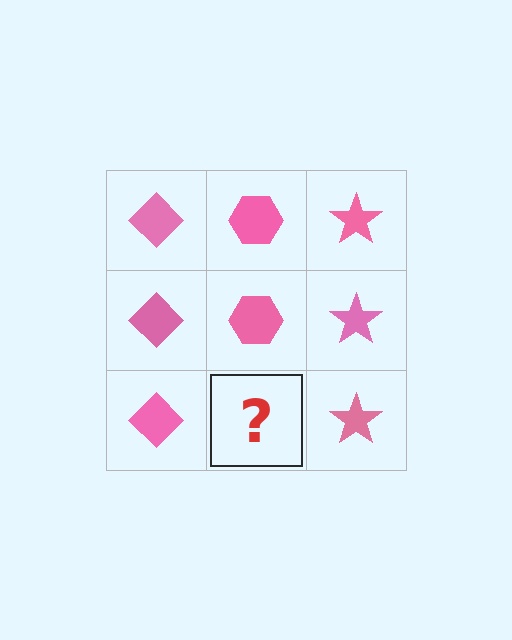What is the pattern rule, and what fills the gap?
The rule is that each column has a consistent shape. The gap should be filled with a pink hexagon.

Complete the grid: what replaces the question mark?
The question mark should be replaced with a pink hexagon.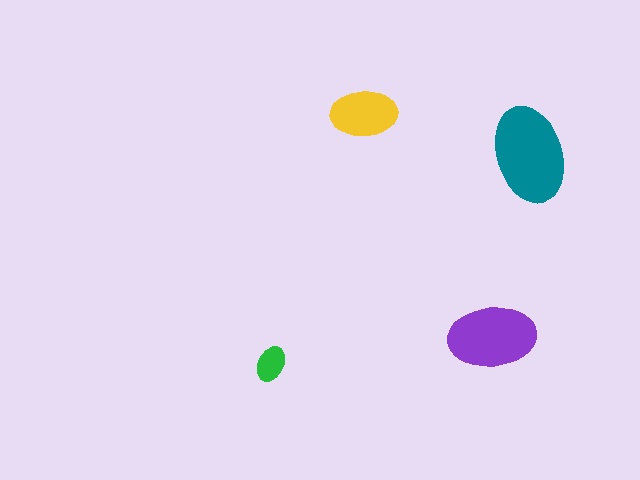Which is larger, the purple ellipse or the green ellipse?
The purple one.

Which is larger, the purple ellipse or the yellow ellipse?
The purple one.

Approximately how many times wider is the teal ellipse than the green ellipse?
About 2.5 times wider.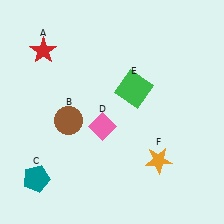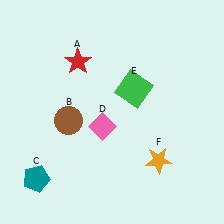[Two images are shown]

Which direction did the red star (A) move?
The red star (A) moved right.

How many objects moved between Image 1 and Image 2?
1 object moved between the two images.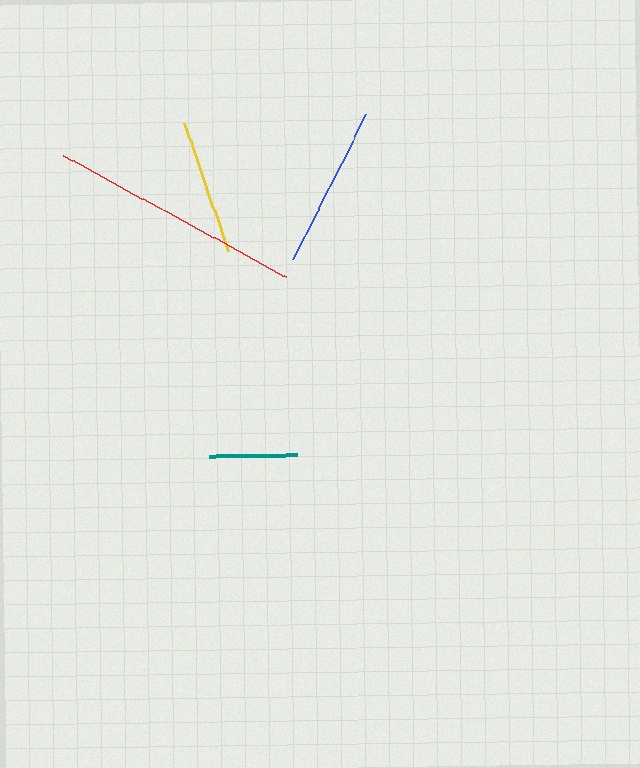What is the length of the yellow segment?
The yellow segment is approximately 135 pixels long.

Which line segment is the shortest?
The teal line is the shortest at approximately 88 pixels.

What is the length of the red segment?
The red segment is approximately 255 pixels long.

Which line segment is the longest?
The red line is the longest at approximately 255 pixels.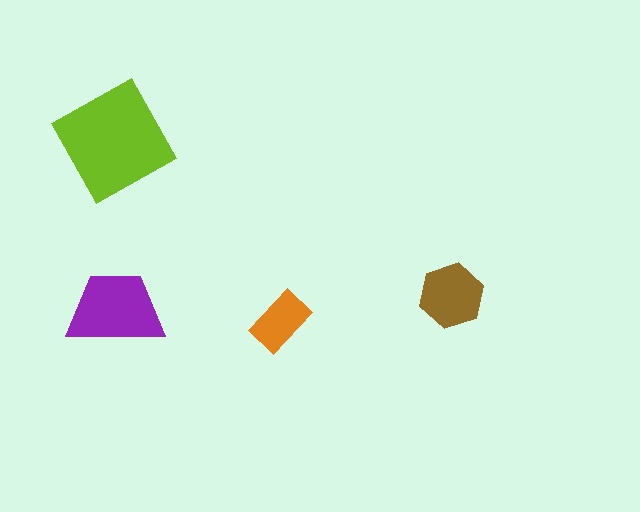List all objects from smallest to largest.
The orange rectangle, the brown hexagon, the purple trapezoid, the lime square.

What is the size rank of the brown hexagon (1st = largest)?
3rd.